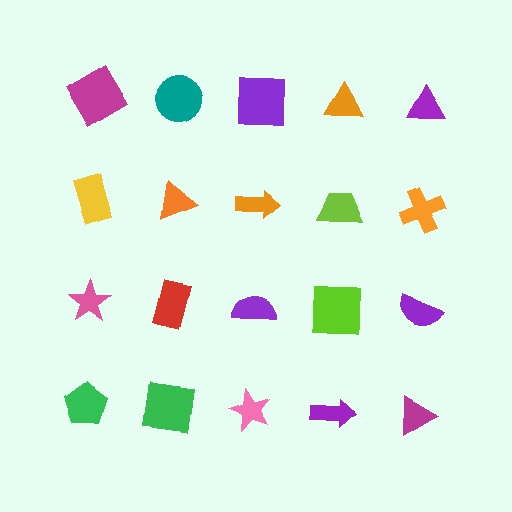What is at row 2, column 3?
An orange arrow.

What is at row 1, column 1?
A magenta diamond.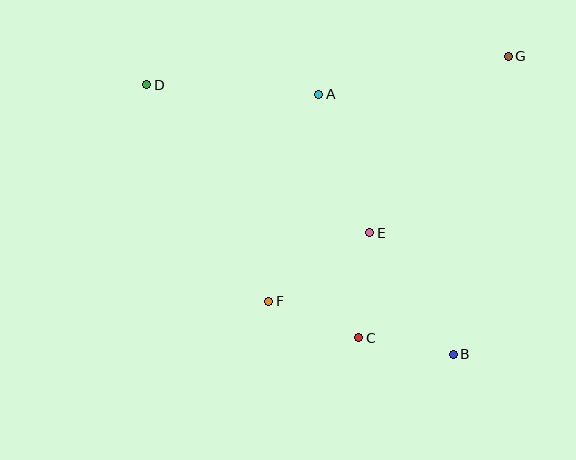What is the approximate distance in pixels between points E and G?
The distance between E and G is approximately 224 pixels.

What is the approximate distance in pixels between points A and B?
The distance between A and B is approximately 293 pixels.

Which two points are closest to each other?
Points B and C are closest to each other.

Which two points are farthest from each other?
Points B and D are farthest from each other.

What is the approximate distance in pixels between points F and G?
The distance between F and G is approximately 342 pixels.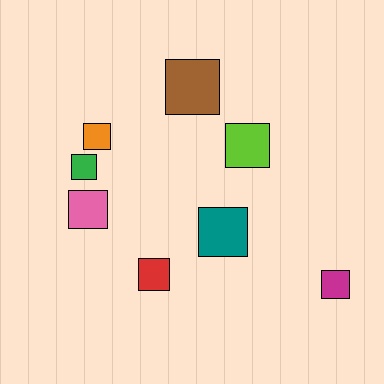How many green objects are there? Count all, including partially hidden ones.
There is 1 green object.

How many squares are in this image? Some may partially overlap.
There are 8 squares.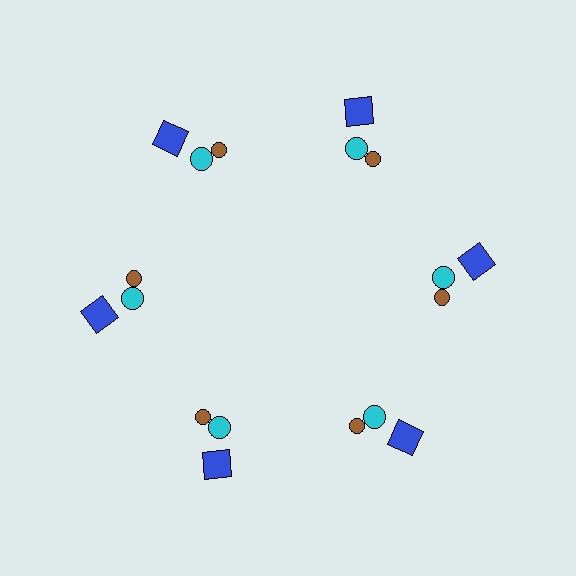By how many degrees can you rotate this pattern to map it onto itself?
The pattern maps onto itself every 60 degrees of rotation.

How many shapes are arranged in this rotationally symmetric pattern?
There are 18 shapes, arranged in 6 groups of 3.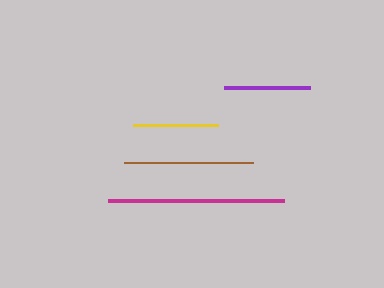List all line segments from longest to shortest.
From longest to shortest: magenta, brown, purple, yellow.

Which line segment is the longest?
The magenta line is the longest at approximately 176 pixels.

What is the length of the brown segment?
The brown segment is approximately 128 pixels long.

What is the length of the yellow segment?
The yellow segment is approximately 85 pixels long.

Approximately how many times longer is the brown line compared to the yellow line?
The brown line is approximately 1.5 times the length of the yellow line.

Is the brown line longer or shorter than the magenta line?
The magenta line is longer than the brown line.